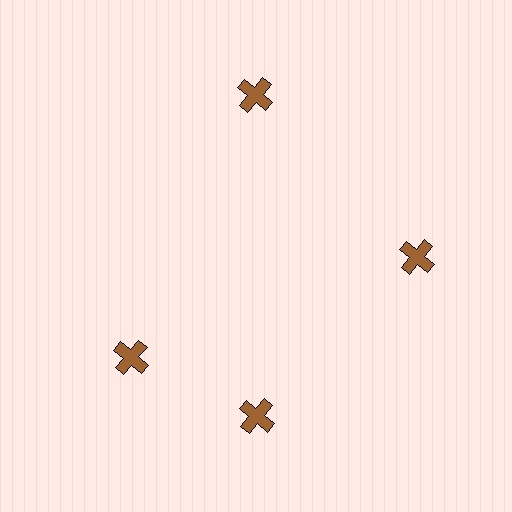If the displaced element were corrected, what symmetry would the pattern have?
It would have 4-fold rotational symmetry — the pattern would map onto itself every 90 degrees.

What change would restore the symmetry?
The symmetry would be restored by rotating it back into even spacing with its neighbors so that all 4 crosses sit at equal angles and equal distance from the center.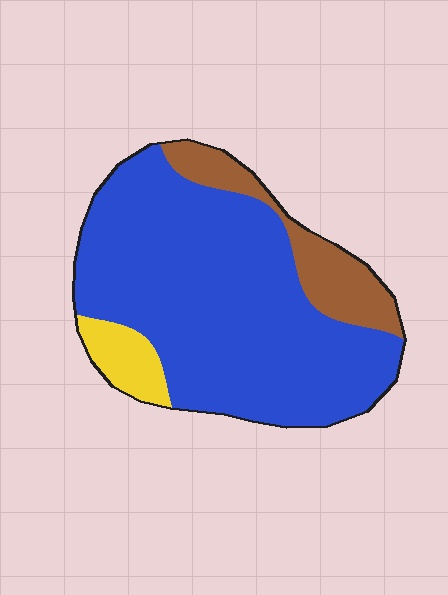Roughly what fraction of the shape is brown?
Brown covers 15% of the shape.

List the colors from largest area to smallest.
From largest to smallest: blue, brown, yellow.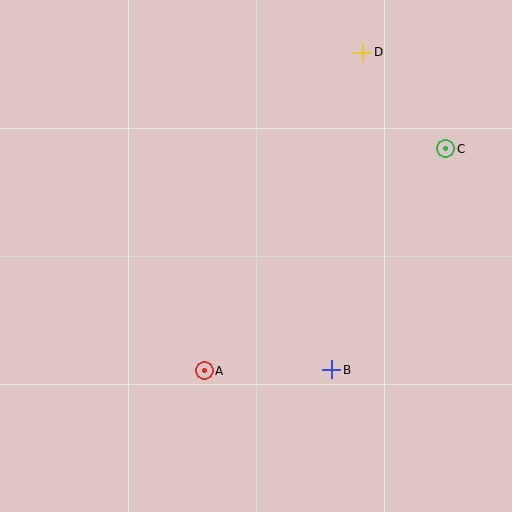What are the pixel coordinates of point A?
Point A is at (204, 371).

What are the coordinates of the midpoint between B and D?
The midpoint between B and D is at (347, 211).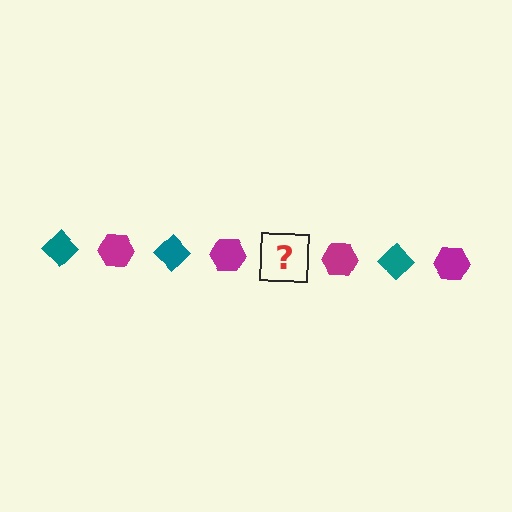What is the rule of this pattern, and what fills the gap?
The rule is that the pattern alternates between teal diamond and magenta hexagon. The gap should be filled with a teal diamond.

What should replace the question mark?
The question mark should be replaced with a teal diamond.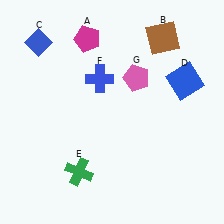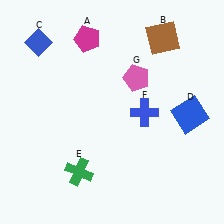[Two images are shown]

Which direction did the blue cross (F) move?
The blue cross (F) moved right.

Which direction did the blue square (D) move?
The blue square (D) moved down.